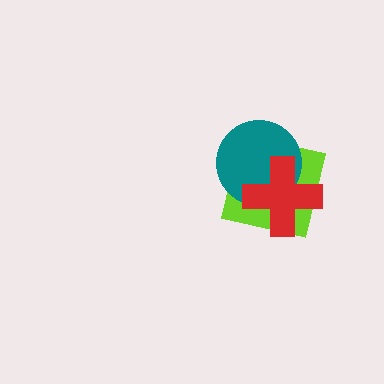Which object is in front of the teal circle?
The red cross is in front of the teal circle.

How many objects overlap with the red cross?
2 objects overlap with the red cross.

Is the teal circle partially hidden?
Yes, it is partially covered by another shape.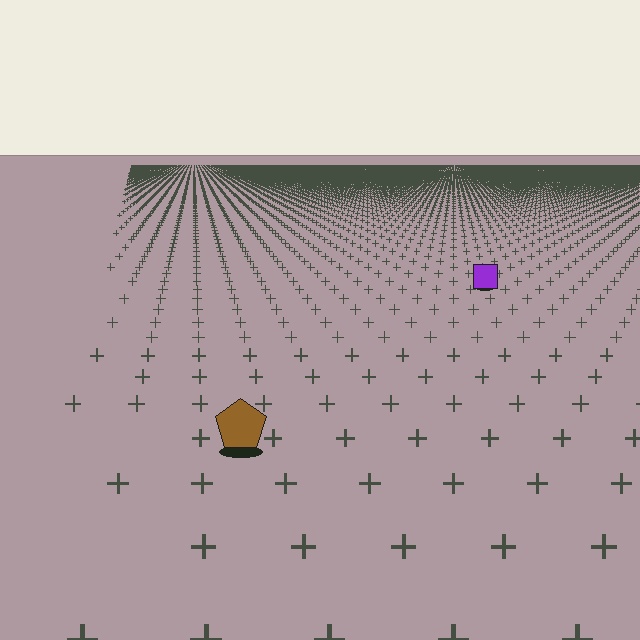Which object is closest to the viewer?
The brown pentagon is closest. The texture marks near it are larger and more spread out.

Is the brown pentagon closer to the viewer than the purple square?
Yes. The brown pentagon is closer — you can tell from the texture gradient: the ground texture is coarser near it.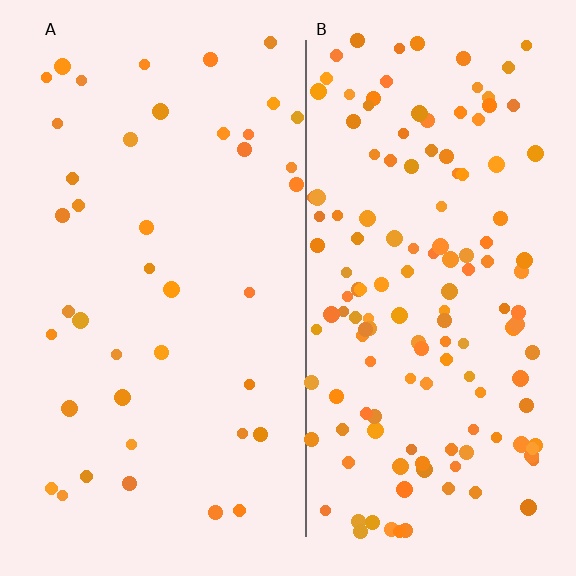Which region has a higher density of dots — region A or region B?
B (the right).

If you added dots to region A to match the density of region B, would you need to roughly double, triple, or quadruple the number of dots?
Approximately triple.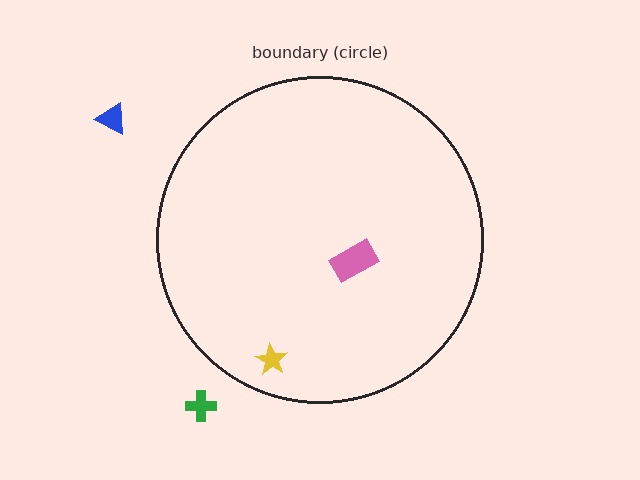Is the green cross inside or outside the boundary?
Outside.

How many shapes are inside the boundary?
2 inside, 2 outside.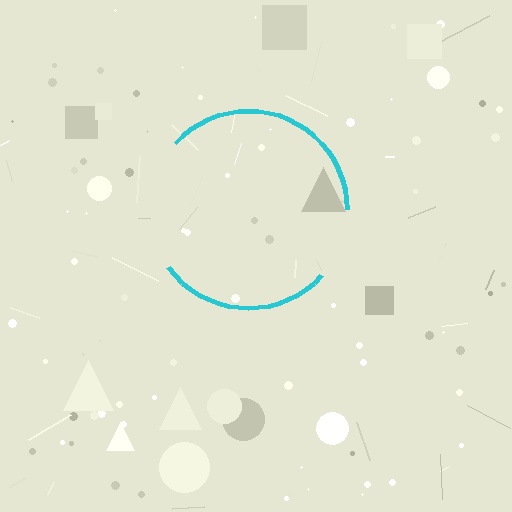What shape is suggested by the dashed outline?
The dashed outline suggests a circle.